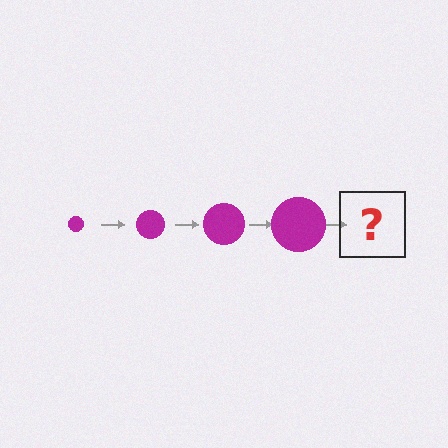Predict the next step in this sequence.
The next step is a magenta circle, larger than the previous one.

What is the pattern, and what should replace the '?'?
The pattern is that the circle gets progressively larger each step. The '?' should be a magenta circle, larger than the previous one.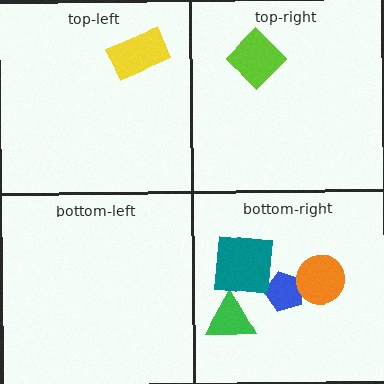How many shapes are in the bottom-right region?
4.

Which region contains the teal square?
The bottom-right region.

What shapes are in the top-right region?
The lime diamond.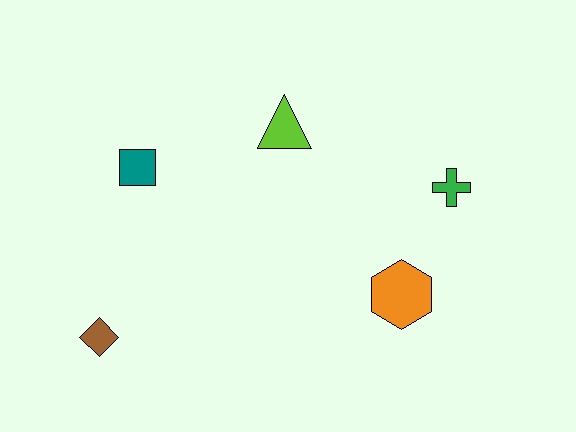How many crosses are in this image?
There is 1 cross.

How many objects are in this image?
There are 5 objects.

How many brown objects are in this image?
There is 1 brown object.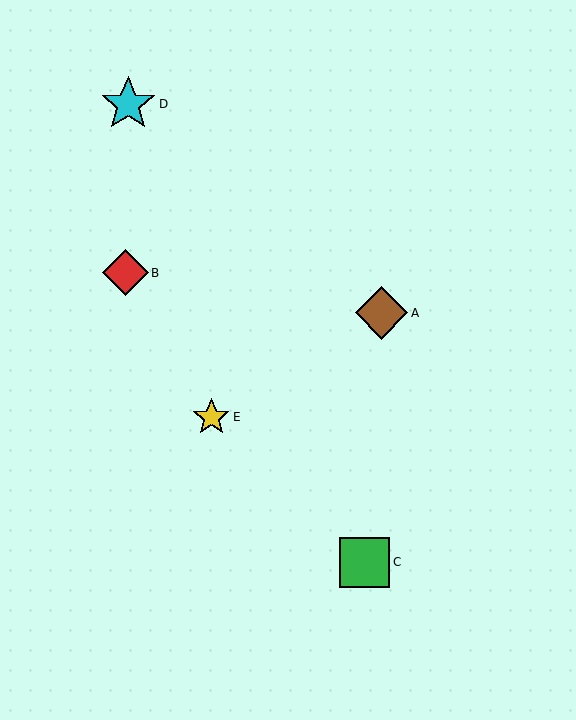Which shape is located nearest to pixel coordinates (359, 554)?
The green square (labeled C) at (364, 562) is nearest to that location.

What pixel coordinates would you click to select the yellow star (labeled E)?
Click at (211, 417) to select the yellow star E.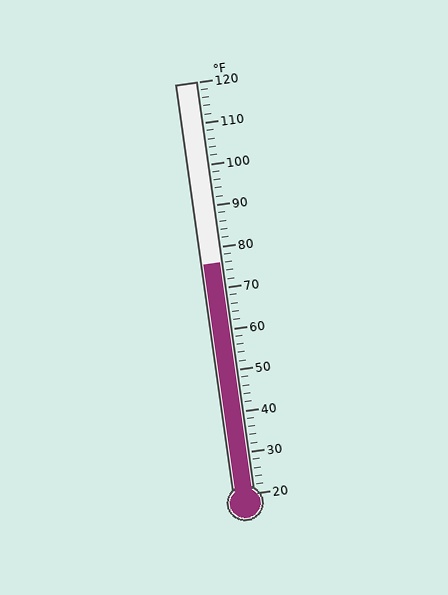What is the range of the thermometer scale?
The thermometer scale ranges from 20°F to 120°F.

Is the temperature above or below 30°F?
The temperature is above 30°F.